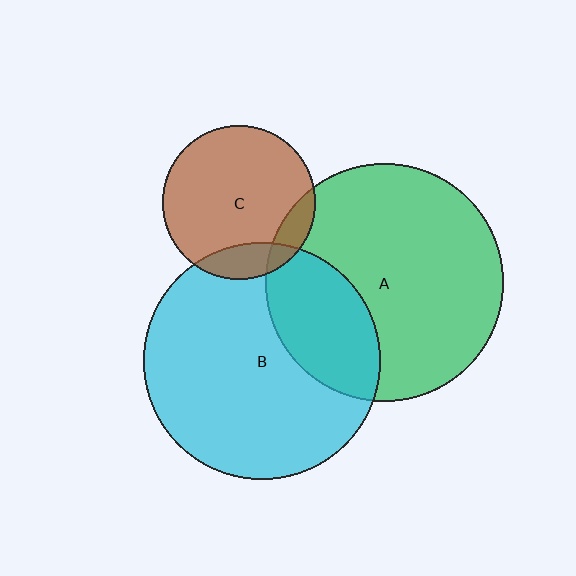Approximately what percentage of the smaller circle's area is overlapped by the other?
Approximately 30%.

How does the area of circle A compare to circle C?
Approximately 2.4 times.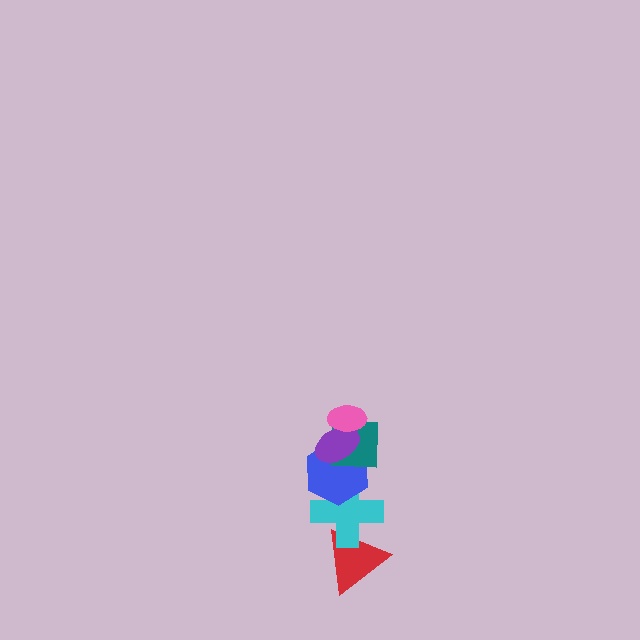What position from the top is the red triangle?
The red triangle is 6th from the top.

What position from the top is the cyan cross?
The cyan cross is 5th from the top.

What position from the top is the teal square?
The teal square is 3rd from the top.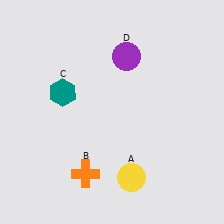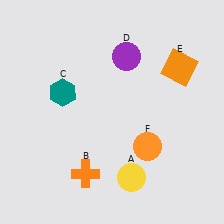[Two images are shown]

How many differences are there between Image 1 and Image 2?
There are 2 differences between the two images.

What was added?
An orange square (E), an orange circle (F) were added in Image 2.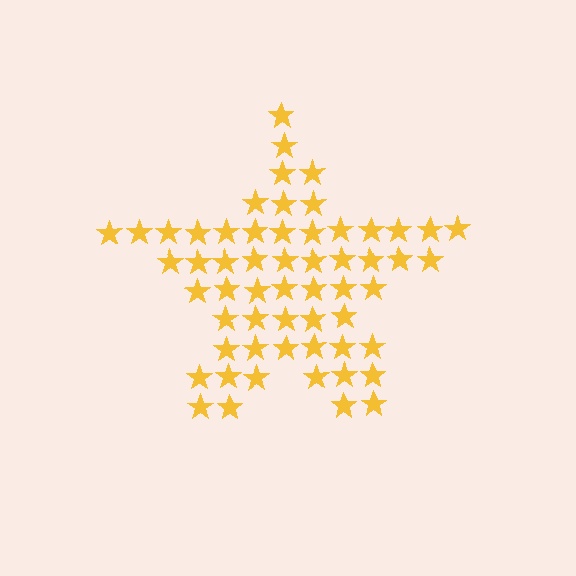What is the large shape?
The large shape is a star.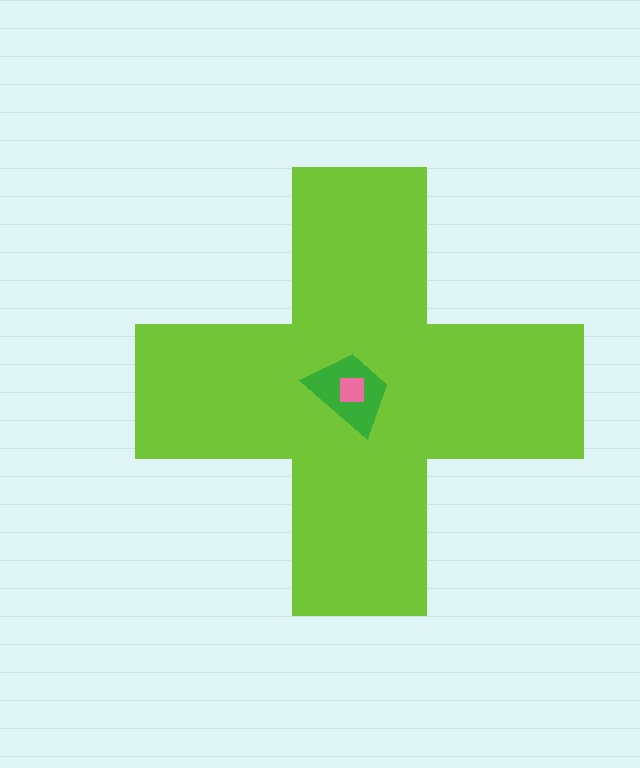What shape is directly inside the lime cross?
The green trapezoid.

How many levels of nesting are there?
3.